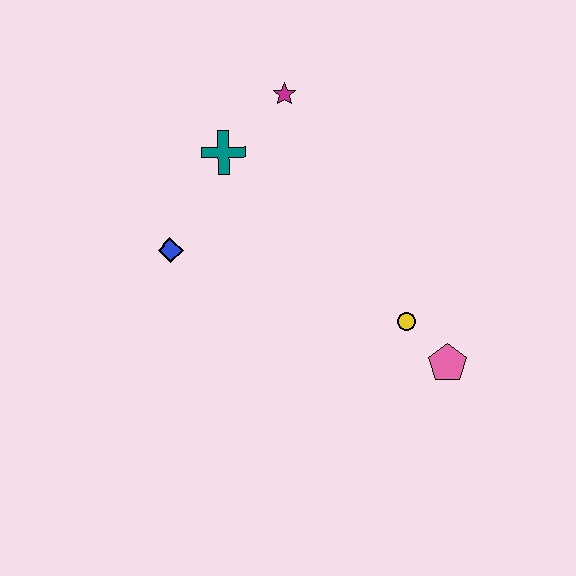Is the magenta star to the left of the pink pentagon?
Yes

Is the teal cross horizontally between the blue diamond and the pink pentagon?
Yes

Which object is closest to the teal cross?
The magenta star is closest to the teal cross.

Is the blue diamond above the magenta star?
No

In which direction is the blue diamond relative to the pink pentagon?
The blue diamond is to the left of the pink pentagon.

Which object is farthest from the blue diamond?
The pink pentagon is farthest from the blue diamond.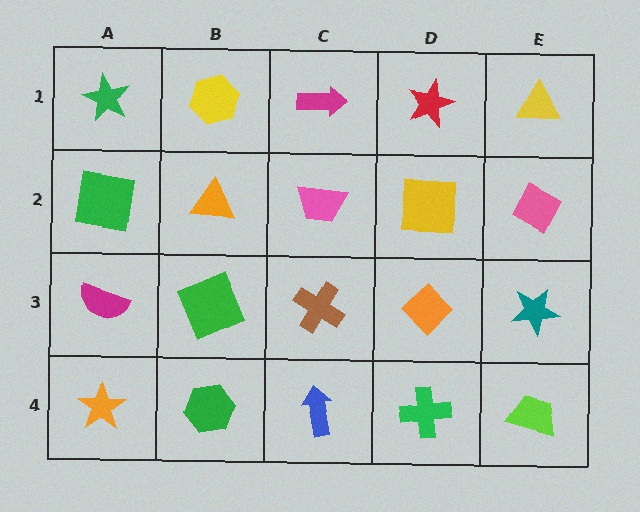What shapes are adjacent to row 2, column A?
A green star (row 1, column A), a magenta semicircle (row 3, column A), an orange triangle (row 2, column B).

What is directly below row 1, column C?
A pink trapezoid.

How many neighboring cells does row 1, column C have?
3.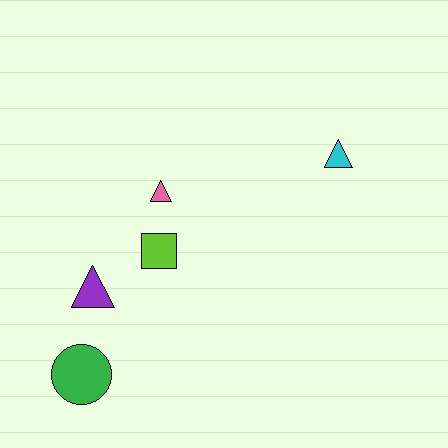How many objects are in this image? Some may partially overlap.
There are 5 objects.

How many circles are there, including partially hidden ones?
There is 1 circle.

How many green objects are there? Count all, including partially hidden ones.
There is 1 green object.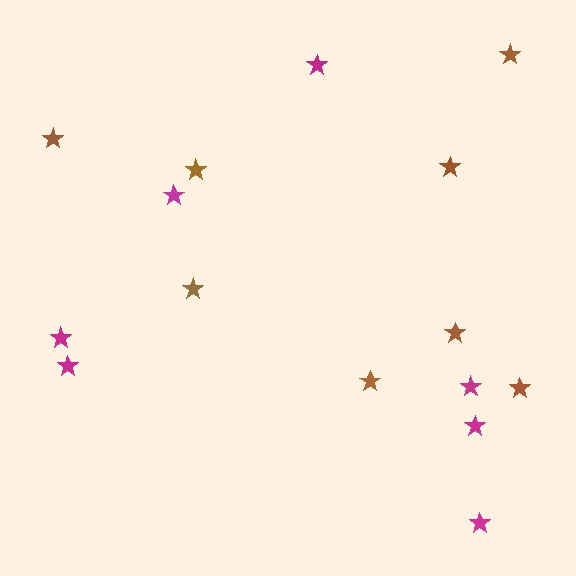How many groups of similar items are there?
There are 2 groups: one group of magenta stars (7) and one group of brown stars (8).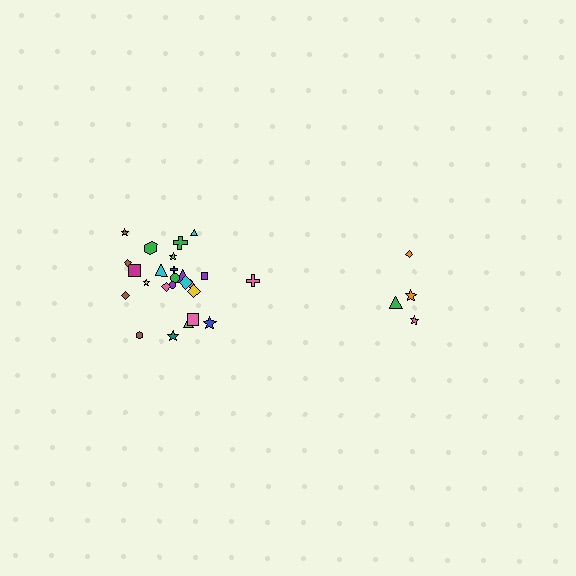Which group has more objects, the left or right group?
The left group.